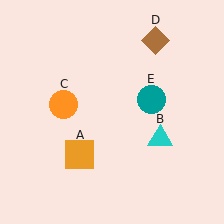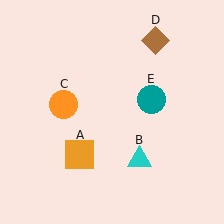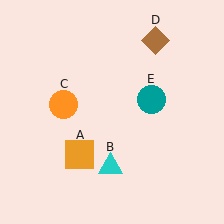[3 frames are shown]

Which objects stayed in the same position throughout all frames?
Orange square (object A) and orange circle (object C) and brown diamond (object D) and teal circle (object E) remained stationary.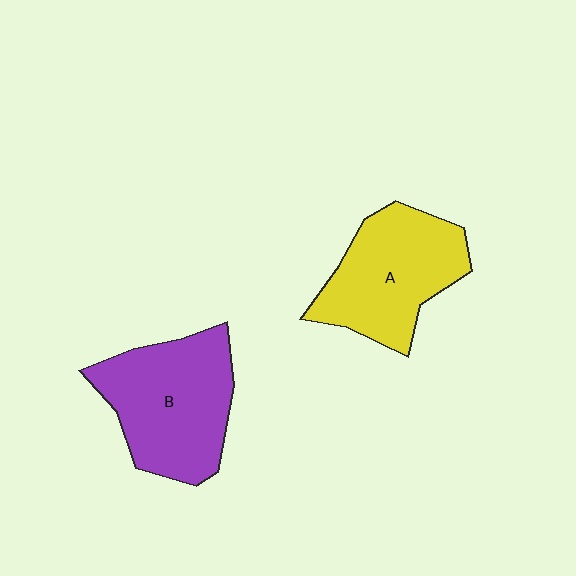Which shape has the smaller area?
Shape A (yellow).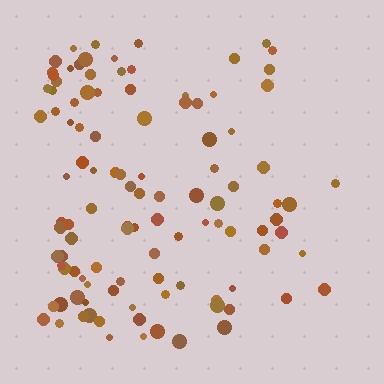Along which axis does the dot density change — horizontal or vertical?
Horizontal.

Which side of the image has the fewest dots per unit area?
The right.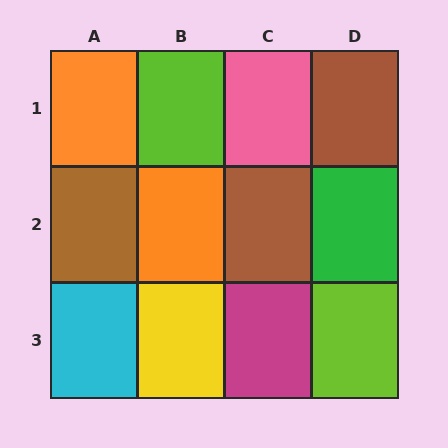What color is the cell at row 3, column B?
Yellow.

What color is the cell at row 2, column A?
Brown.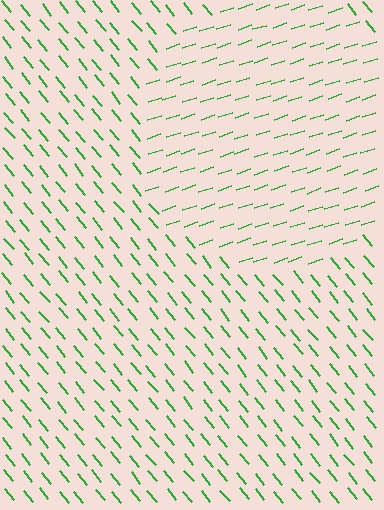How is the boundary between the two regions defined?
The boundary is defined purely by a change in line orientation (approximately 69 degrees difference). All lines are the same color and thickness.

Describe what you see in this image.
The image is filled with small green line segments. A circle region in the image has lines oriented differently from the surrounding lines, creating a visible texture boundary.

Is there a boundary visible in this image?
Yes, there is a texture boundary formed by a change in line orientation.